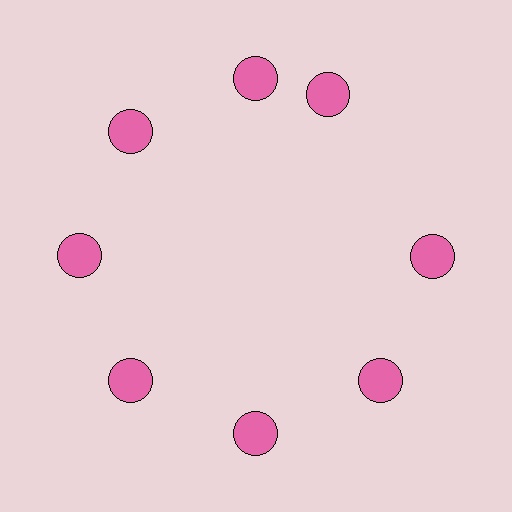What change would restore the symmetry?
The symmetry would be restored by rotating it back into even spacing with its neighbors so that all 8 circles sit at equal angles and equal distance from the center.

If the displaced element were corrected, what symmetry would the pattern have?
It would have 8-fold rotational symmetry — the pattern would map onto itself every 45 degrees.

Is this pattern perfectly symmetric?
No. The 8 pink circles are arranged in a ring, but one element near the 2 o'clock position is rotated out of alignment along the ring, breaking the 8-fold rotational symmetry.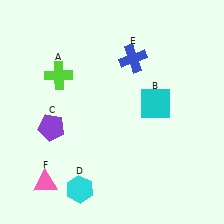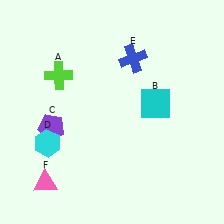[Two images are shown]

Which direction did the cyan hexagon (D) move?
The cyan hexagon (D) moved up.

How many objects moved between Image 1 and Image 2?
1 object moved between the two images.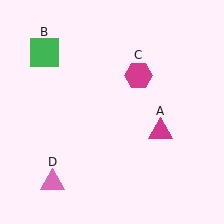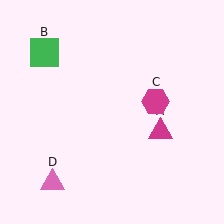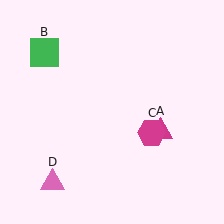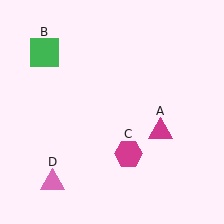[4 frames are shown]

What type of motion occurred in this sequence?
The magenta hexagon (object C) rotated clockwise around the center of the scene.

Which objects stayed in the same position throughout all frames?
Magenta triangle (object A) and green square (object B) and pink triangle (object D) remained stationary.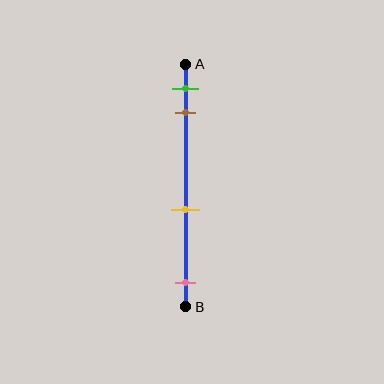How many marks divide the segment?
There are 4 marks dividing the segment.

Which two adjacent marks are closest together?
The green and brown marks are the closest adjacent pair.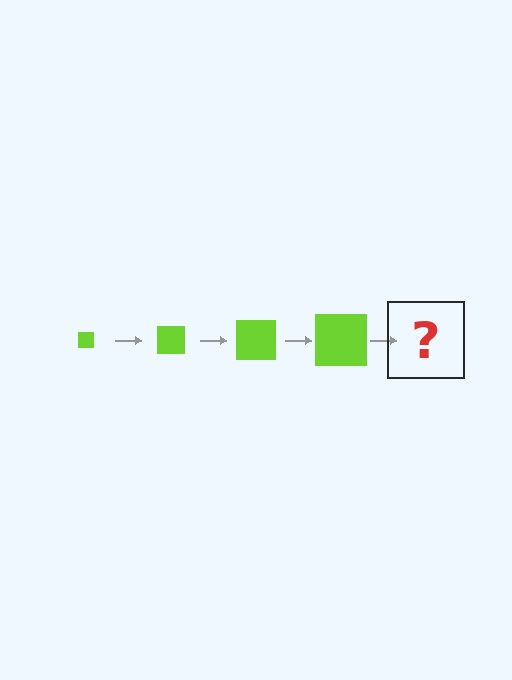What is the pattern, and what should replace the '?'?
The pattern is that the square gets progressively larger each step. The '?' should be a lime square, larger than the previous one.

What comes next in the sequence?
The next element should be a lime square, larger than the previous one.